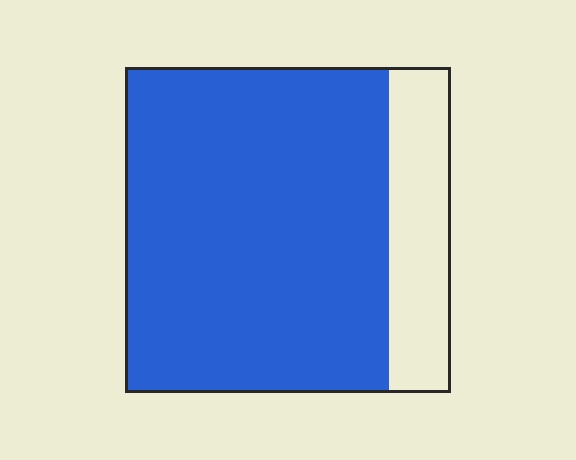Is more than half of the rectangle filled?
Yes.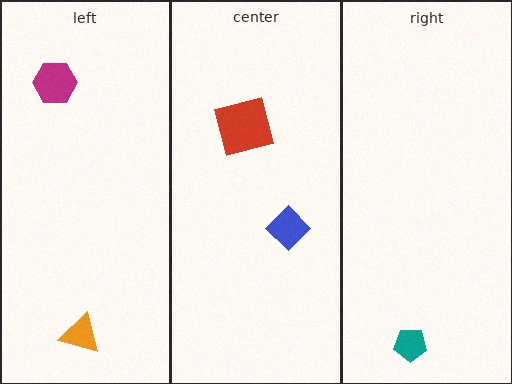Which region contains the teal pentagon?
The right region.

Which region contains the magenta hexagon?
The left region.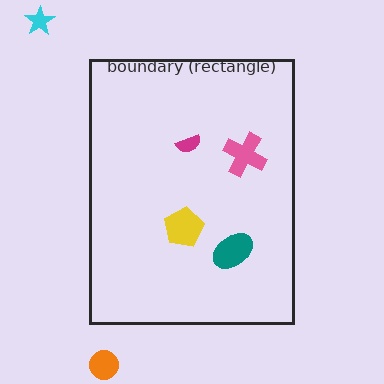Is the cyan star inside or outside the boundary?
Outside.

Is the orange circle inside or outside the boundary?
Outside.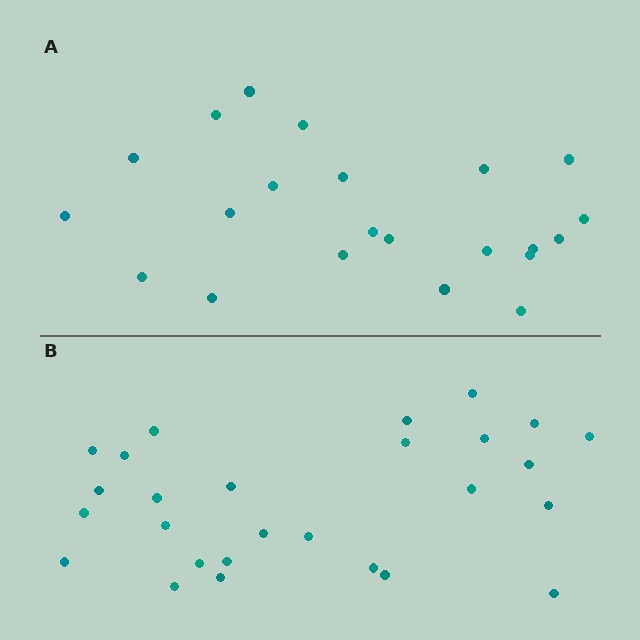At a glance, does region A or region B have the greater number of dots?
Region B (the bottom region) has more dots.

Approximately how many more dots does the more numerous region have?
Region B has about 5 more dots than region A.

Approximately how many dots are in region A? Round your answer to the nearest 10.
About 20 dots. (The exact count is 22, which rounds to 20.)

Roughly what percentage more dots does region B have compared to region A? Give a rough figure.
About 25% more.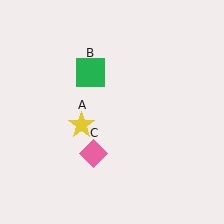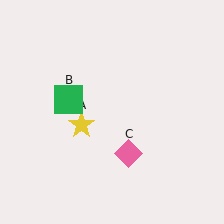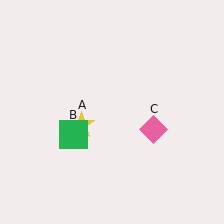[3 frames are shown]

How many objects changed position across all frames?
2 objects changed position: green square (object B), pink diamond (object C).